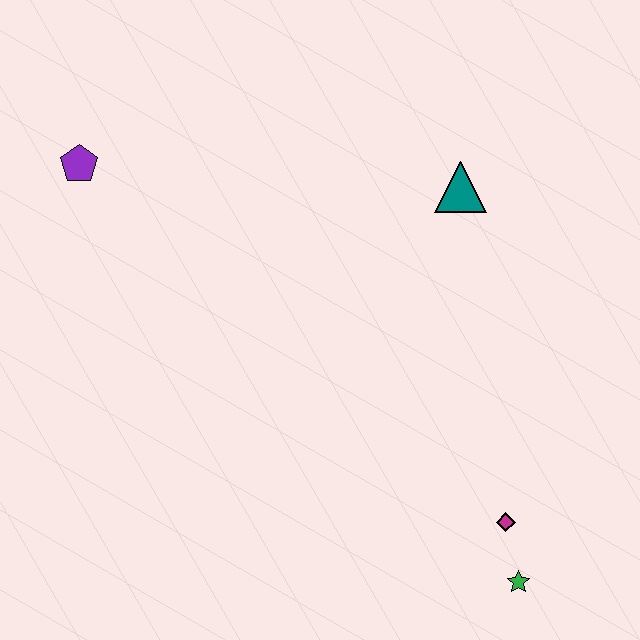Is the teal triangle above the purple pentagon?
No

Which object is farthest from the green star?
The purple pentagon is farthest from the green star.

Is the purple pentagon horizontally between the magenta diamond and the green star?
No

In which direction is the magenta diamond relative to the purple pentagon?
The magenta diamond is to the right of the purple pentagon.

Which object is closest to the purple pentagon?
The teal triangle is closest to the purple pentagon.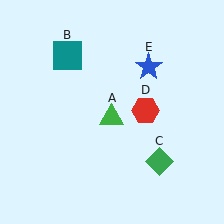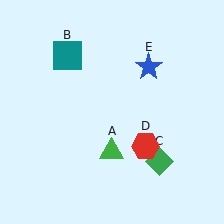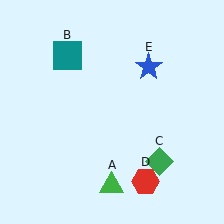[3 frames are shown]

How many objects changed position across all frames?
2 objects changed position: green triangle (object A), red hexagon (object D).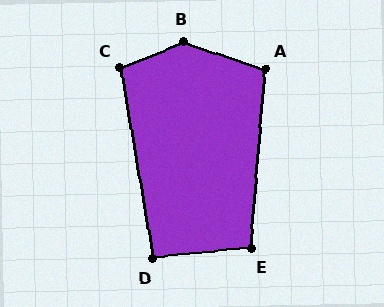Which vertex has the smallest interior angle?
D, at approximately 94 degrees.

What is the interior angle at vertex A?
Approximately 104 degrees (obtuse).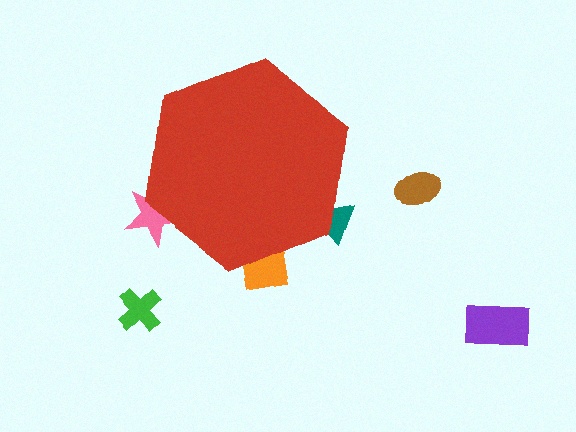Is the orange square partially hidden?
Yes, the orange square is partially hidden behind the red hexagon.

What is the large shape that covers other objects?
A red hexagon.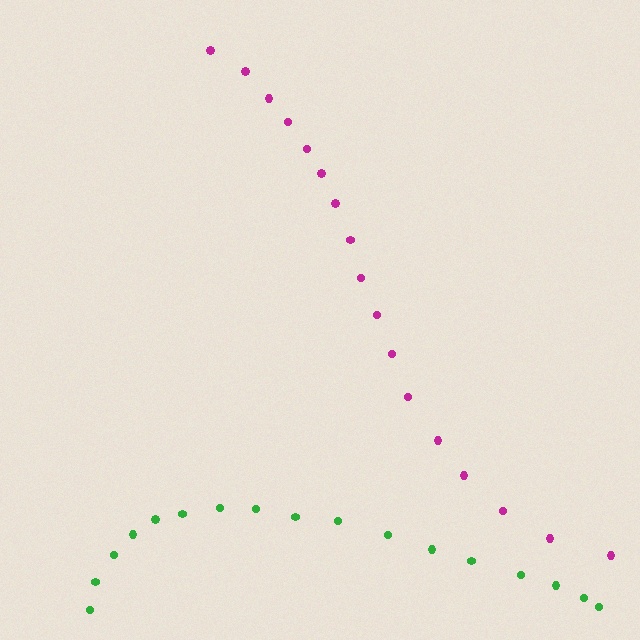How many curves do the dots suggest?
There are 2 distinct paths.